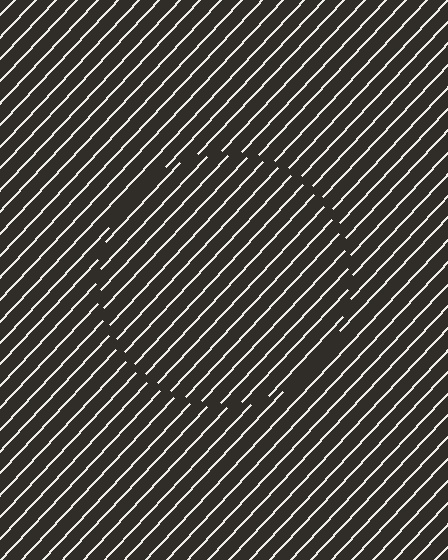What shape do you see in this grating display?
An illusory circle. The interior of the shape contains the same grating, shifted by half a period — the contour is defined by the phase discontinuity where line-ends from the inner and outer gratings abut.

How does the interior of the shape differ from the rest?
The interior of the shape contains the same grating, shifted by half a period — the contour is defined by the phase discontinuity where line-ends from the inner and outer gratings abut.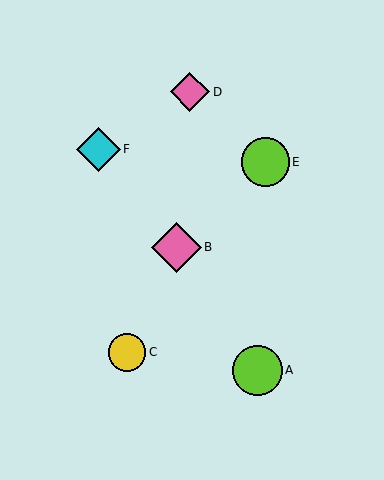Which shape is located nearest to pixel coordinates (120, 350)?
The yellow circle (labeled C) at (127, 352) is nearest to that location.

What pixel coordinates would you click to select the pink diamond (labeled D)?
Click at (190, 92) to select the pink diamond D.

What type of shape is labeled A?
Shape A is a lime circle.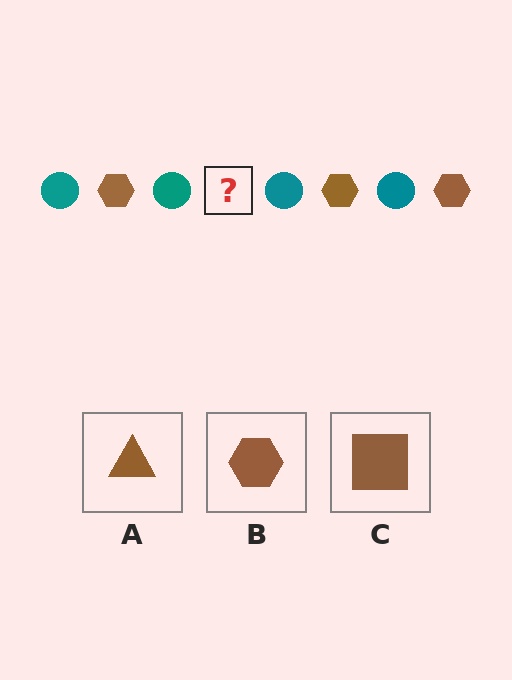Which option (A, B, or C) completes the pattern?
B.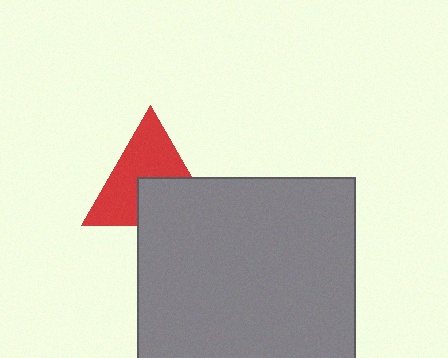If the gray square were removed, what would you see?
You would see the complete red triangle.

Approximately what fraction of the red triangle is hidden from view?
Roughly 39% of the red triangle is hidden behind the gray square.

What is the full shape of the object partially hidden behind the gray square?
The partially hidden object is a red triangle.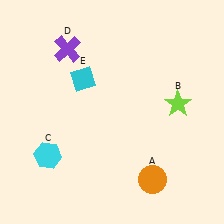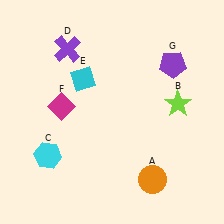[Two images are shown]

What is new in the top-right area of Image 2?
A purple pentagon (G) was added in the top-right area of Image 2.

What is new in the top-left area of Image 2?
A magenta diamond (F) was added in the top-left area of Image 2.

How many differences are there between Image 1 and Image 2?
There are 2 differences between the two images.